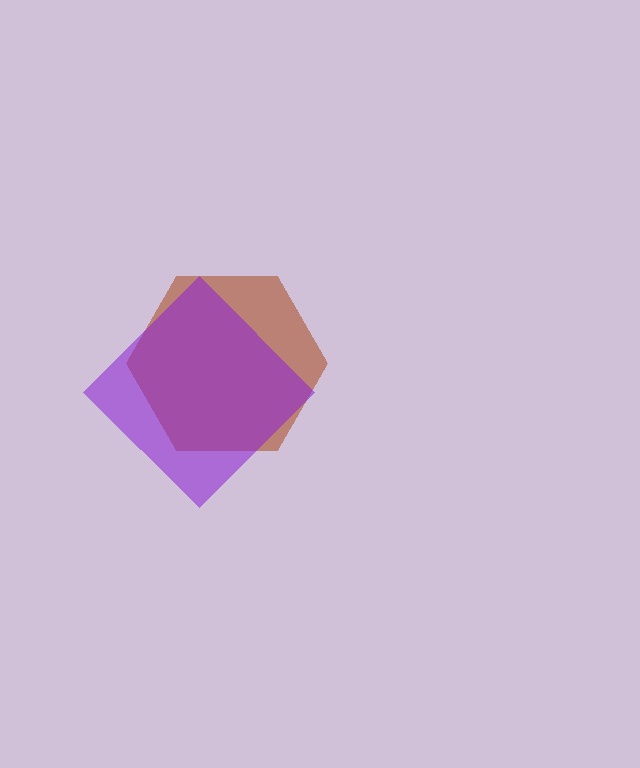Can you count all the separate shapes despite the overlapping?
Yes, there are 2 separate shapes.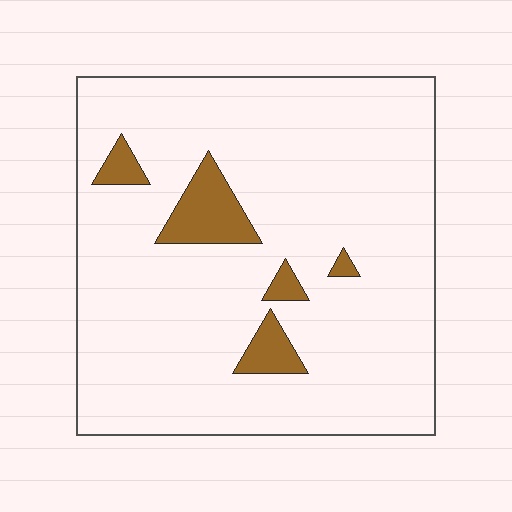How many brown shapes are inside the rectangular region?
5.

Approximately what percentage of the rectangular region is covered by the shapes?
Approximately 10%.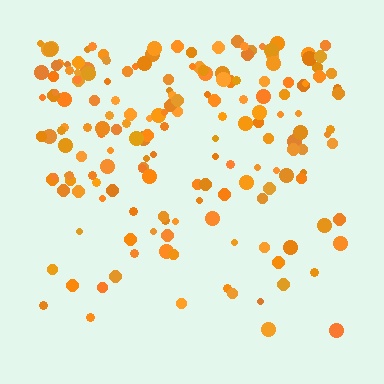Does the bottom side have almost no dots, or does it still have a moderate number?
Still a moderate number, just noticeably fewer than the top.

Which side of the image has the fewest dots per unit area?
The bottom.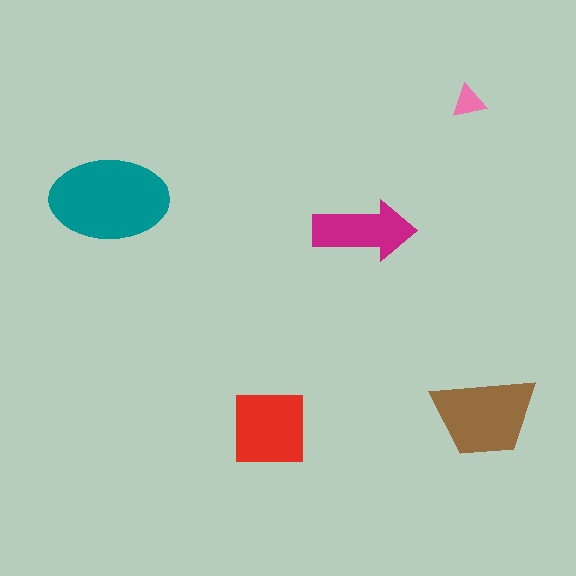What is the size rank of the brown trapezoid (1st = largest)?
2nd.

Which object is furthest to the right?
The brown trapezoid is rightmost.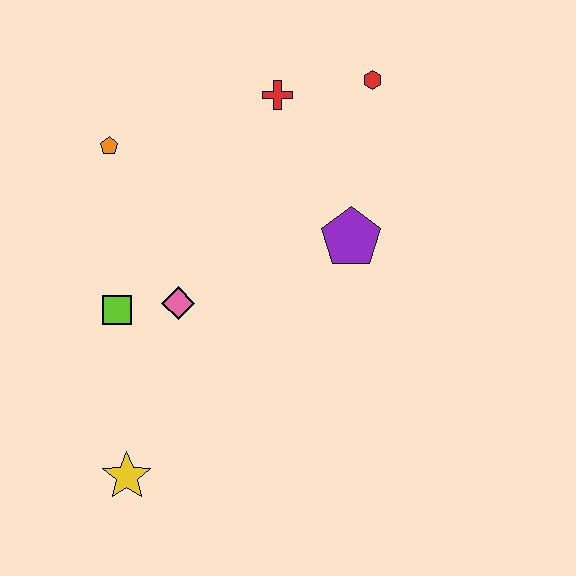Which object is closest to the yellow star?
The lime square is closest to the yellow star.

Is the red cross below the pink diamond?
No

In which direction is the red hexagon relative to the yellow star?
The red hexagon is above the yellow star.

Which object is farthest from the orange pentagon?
The yellow star is farthest from the orange pentagon.